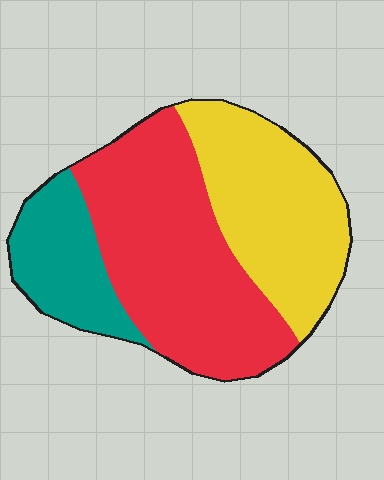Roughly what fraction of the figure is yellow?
Yellow takes up about one third (1/3) of the figure.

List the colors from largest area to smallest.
From largest to smallest: red, yellow, teal.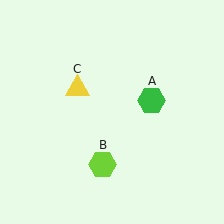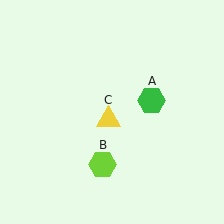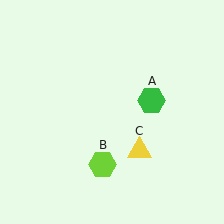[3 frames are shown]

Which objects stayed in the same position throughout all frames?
Green hexagon (object A) and lime hexagon (object B) remained stationary.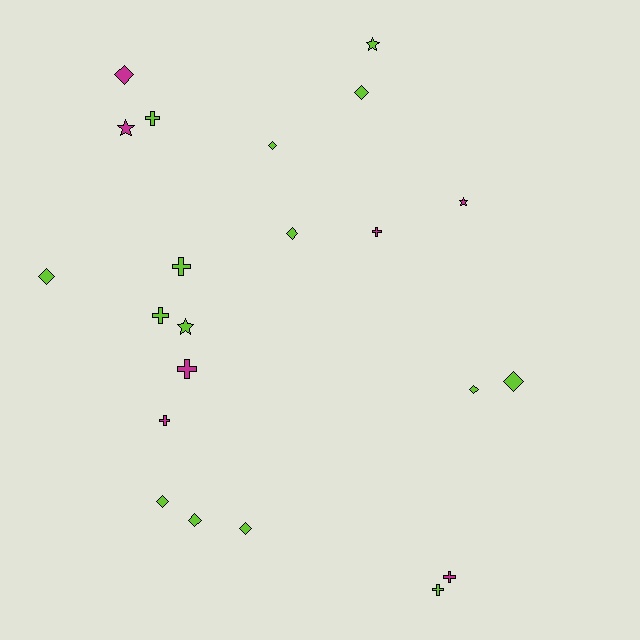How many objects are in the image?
There are 22 objects.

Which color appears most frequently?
Lime, with 15 objects.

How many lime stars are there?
There are 2 lime stars.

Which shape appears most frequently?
Diamond, with 10 objects.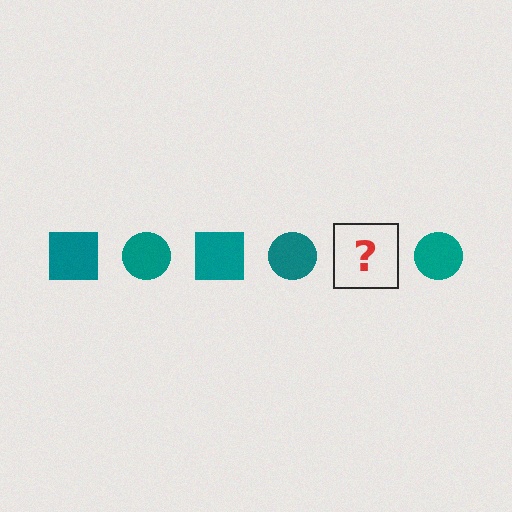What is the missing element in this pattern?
The missing element is a teal square.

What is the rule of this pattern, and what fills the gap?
The rule is that the pattern cycles through square, circle shapes in teal. The gap should be filled with a teal square.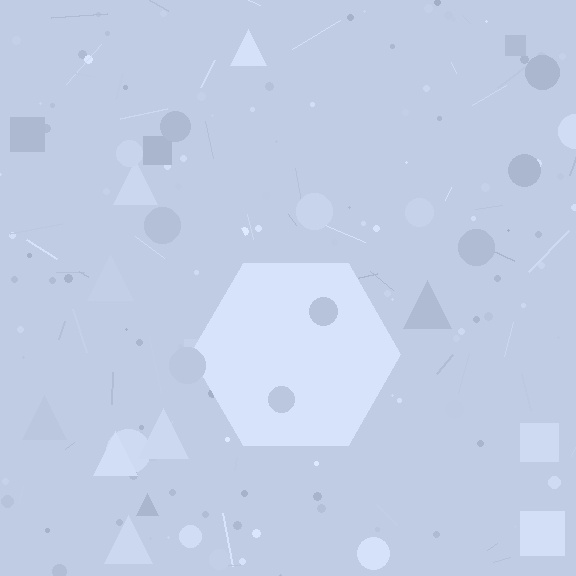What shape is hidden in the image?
A hexagon is hidden in the image.